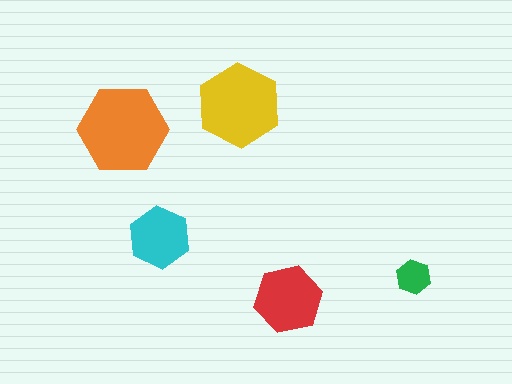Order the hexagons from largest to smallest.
the orange one, the yellow one, the red one, the cyan one, the green one.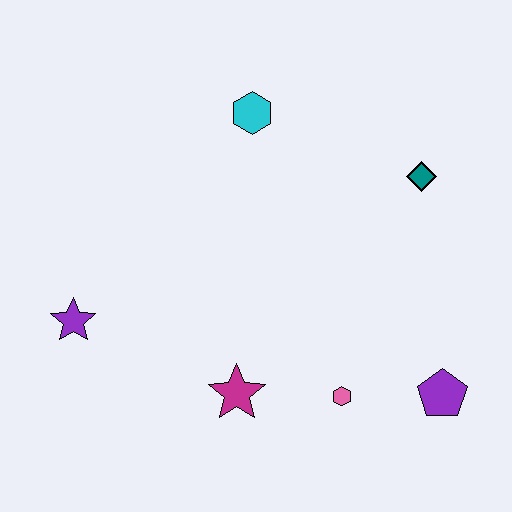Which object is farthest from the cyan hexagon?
The purple pentagon is farthest from the cyan hexagon.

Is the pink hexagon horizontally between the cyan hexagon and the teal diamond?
Yes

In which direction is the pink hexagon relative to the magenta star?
The pink hexagon is to the right of the magenta star.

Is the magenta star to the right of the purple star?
Yes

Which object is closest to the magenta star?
The pink hexagon is closest to the magenta star.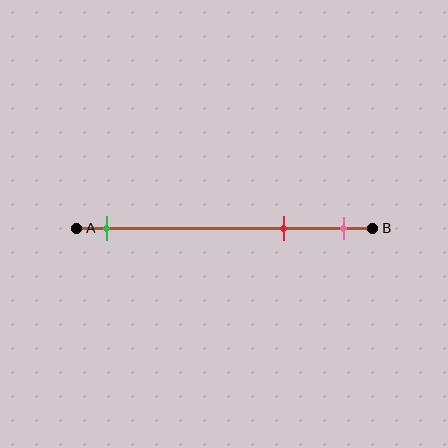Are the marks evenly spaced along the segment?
No, the marks are not evenly spaced.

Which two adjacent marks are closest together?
The red and pink marks are the closest adjacent pair.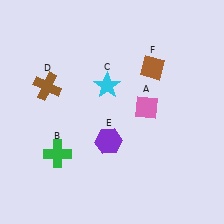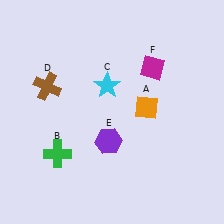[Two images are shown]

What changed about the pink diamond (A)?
In Image 1, A is pink. In Image 2, it changed to orange.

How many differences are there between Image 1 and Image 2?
There are 2 differences between the two images.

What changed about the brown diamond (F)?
In Image 1, F is brown. In Image 2, it changed to magenta.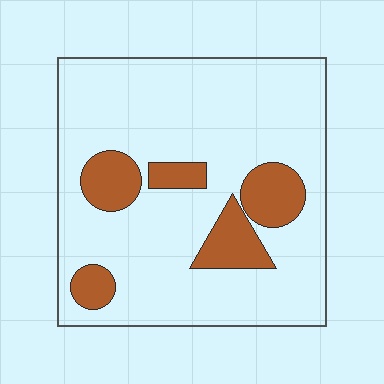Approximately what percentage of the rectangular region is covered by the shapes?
Approximately 20%.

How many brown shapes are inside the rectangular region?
5.